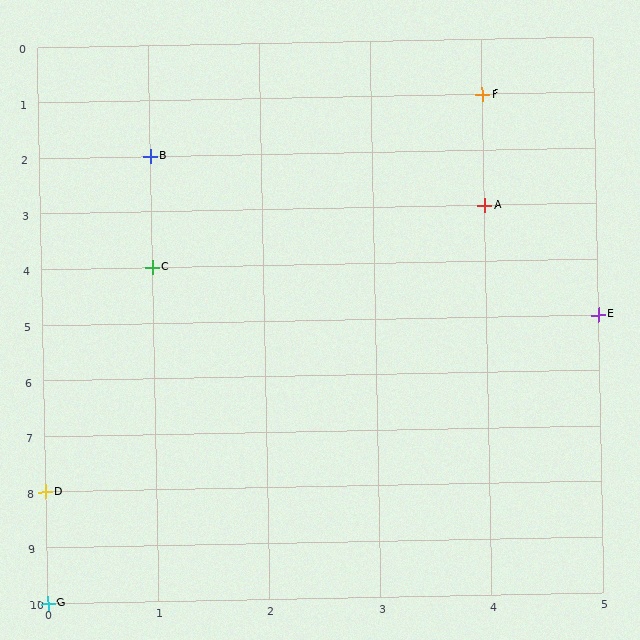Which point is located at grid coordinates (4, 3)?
Point A is at (4, 3).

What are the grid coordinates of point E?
Point E is at grid coordinates (5, 5).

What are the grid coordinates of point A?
Point A is at grid coordinates (4, 3).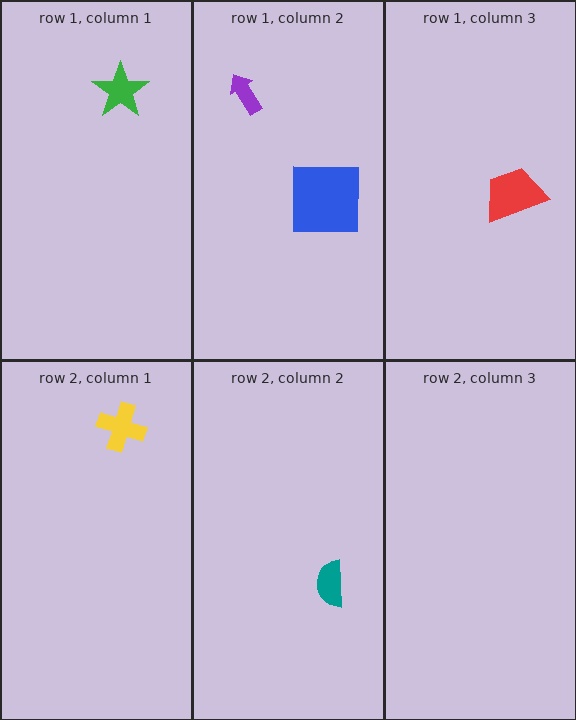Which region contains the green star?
The row 1, column 1 region.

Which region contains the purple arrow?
The row 1, column 2 region.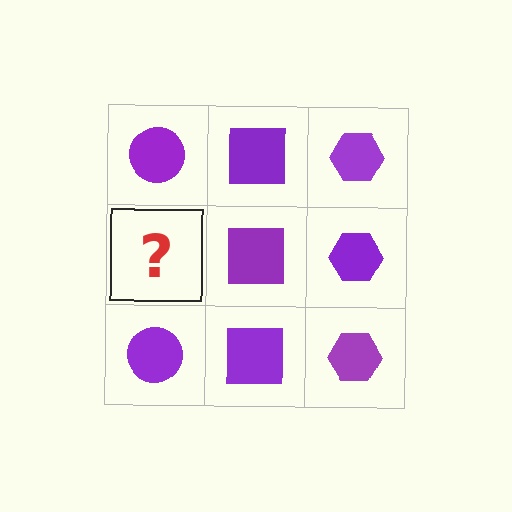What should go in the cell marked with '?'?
The missing cell should contain a purple circle.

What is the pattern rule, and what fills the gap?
The rule is that each column has a consistent shape. The gap should be filled with a purple circle.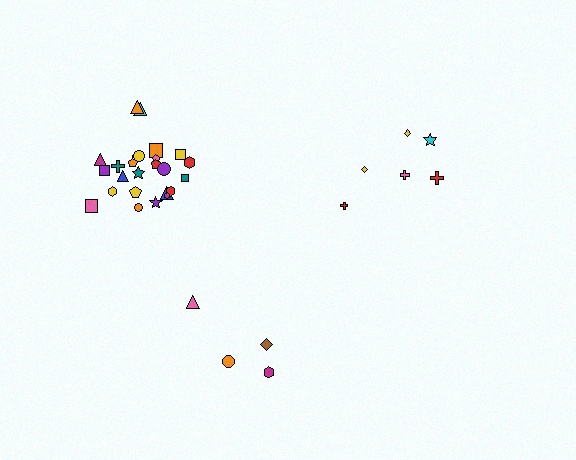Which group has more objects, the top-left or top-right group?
The top-left group.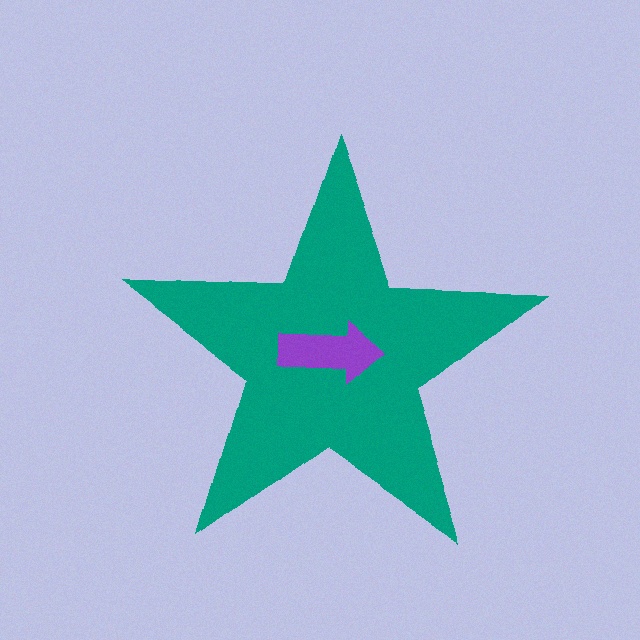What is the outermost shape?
The teal star.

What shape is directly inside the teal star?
The purple arrow.